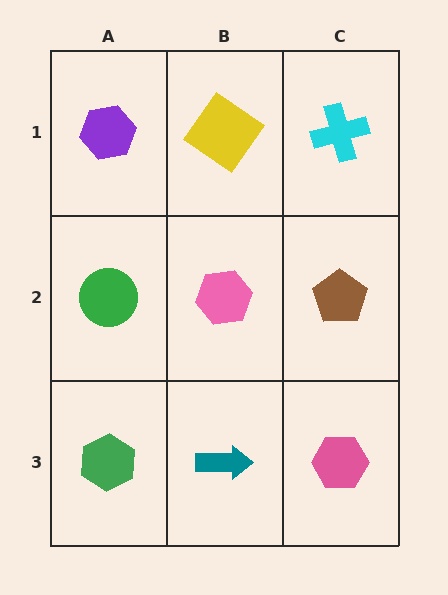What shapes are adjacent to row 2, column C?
A cyan cross (row 1, column C), a pink hexagon (row 3, column C), a pink hexagon (row 2, column B).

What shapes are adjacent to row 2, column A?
A purple hexagon (row 1, column A), a green hexagon (row 3, column A), a pink hexagon (row 2, column B).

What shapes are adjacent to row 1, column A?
A green circle (row 2, column A), a yellow diamond (row 1, column B).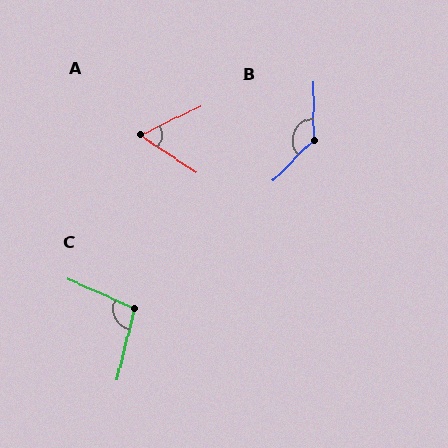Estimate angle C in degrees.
Approximately 100 degrees.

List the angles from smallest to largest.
A (59°), C (100°), B (136°).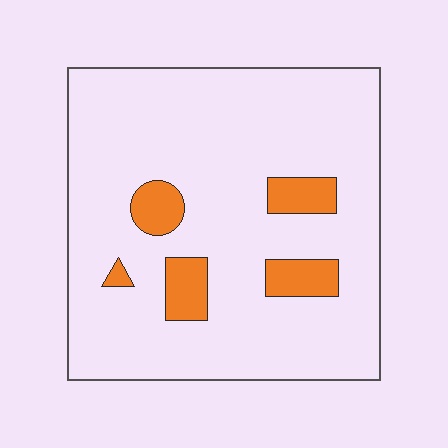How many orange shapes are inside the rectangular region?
5.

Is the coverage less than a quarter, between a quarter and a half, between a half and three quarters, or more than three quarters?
Less than a quarter.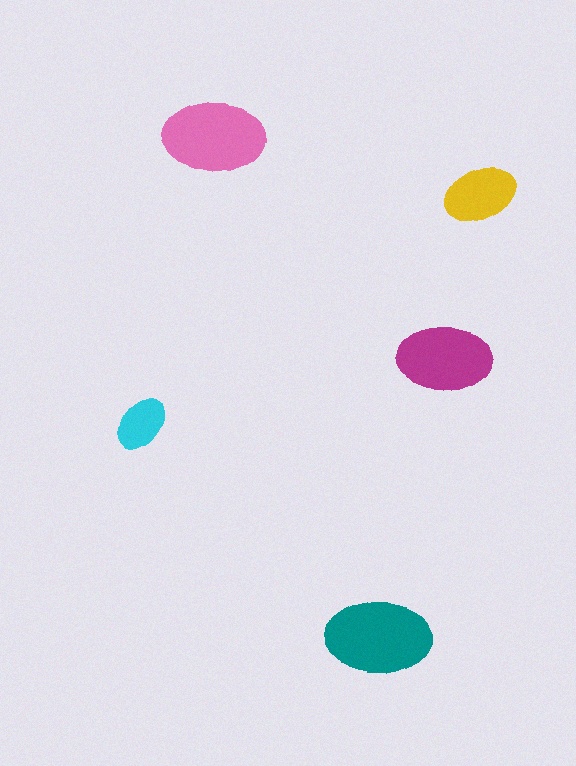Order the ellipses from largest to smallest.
the teal one, the pink one, the magenta one, the yellow one, the cyan one.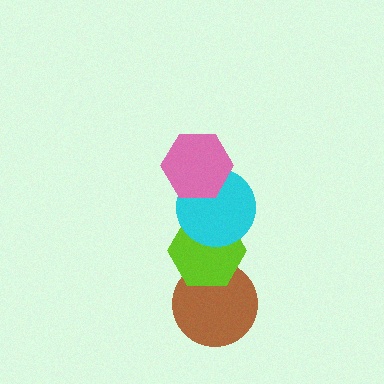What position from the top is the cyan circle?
The cyan circle is 2nd from the top.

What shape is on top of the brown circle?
The lime hexagon is on top of the brown circle.